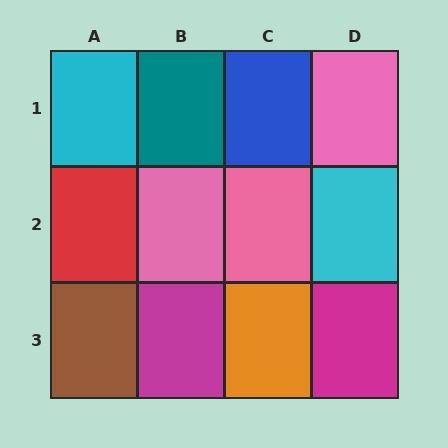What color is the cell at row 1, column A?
Cyan.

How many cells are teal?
1 cell is teal.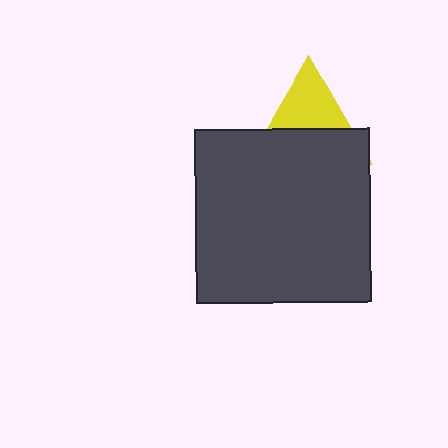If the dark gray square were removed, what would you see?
You would see the complete yellow triangle.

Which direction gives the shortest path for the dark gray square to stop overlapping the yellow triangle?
Moving down gives the shortest separation.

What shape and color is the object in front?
The object in front is a dark gray square.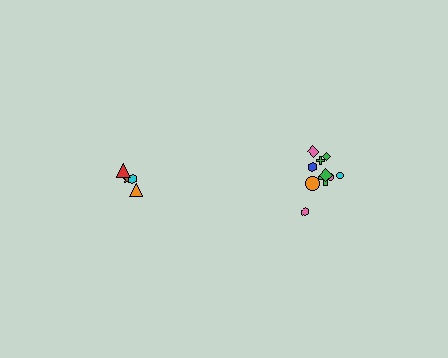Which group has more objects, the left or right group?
The right group.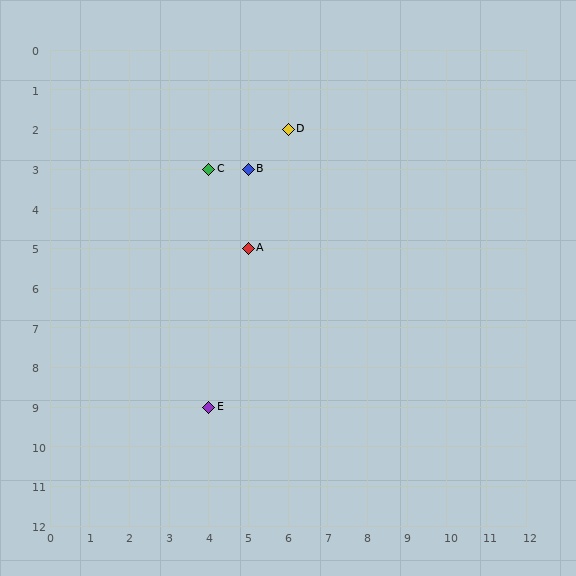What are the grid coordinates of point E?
Point E is at grid coordinates (4, 9).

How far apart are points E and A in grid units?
Points E and A are 1 column and 4 rows apart (about 4.1 grid units diagonally).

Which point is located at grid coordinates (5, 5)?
Point A is at (5, 5).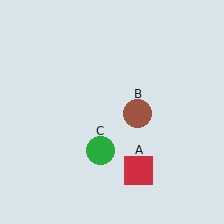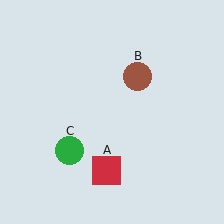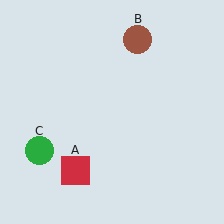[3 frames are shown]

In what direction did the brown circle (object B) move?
The brown circle (object B) moved up.